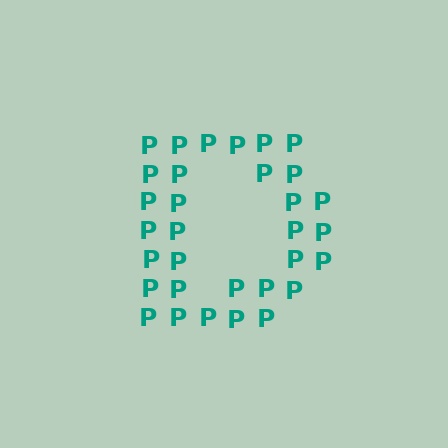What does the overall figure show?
The overall figure shows the letter D.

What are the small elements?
The small elements are letter P's.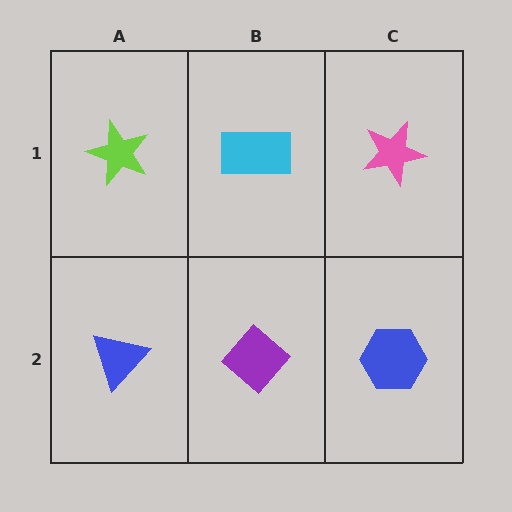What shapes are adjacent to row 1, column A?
A blue triangle (row 2, column A), a cyan rectangle (row 1, column B).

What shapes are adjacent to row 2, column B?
A cyan rectangle (row 1, column B), a blue triangle (row 2, column A), a blue hexagon (row 2, column C).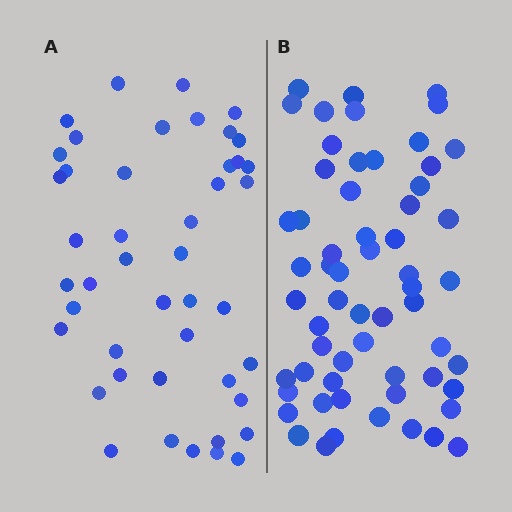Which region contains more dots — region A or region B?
Region B (the right region) has more dots.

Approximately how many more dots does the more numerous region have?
Region B has approximately 15 more dots than region A.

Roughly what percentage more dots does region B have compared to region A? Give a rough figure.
About 35% more.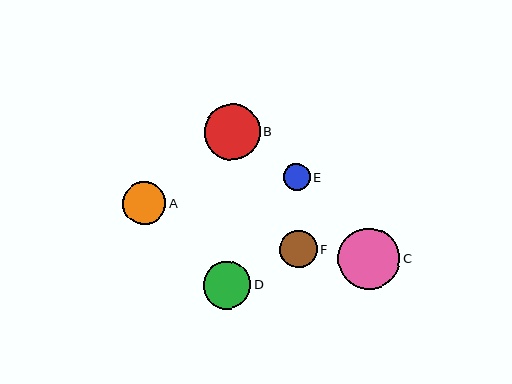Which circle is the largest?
Circle C is the largest with a size of approximately 62 pixels.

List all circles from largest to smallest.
From largest to smallest: C, B, D, A, F, E.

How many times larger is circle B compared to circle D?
Circle B is approximately 1.2 times the size of circle D.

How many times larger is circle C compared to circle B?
Circle C is approximately 1.1 times the size of circle B.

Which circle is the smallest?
Circle E is the smallest with a size of approximately 27 pixels.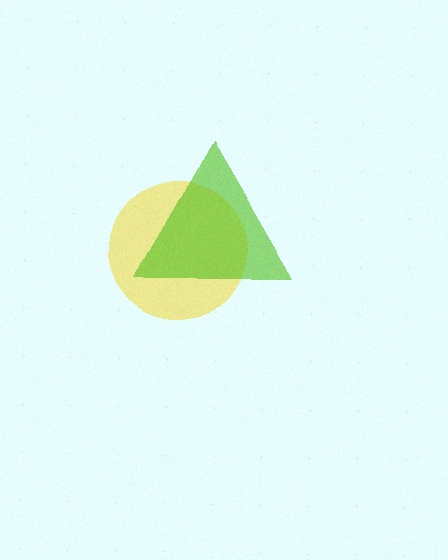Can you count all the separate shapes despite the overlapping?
Yes, there are 2 separate shapes.